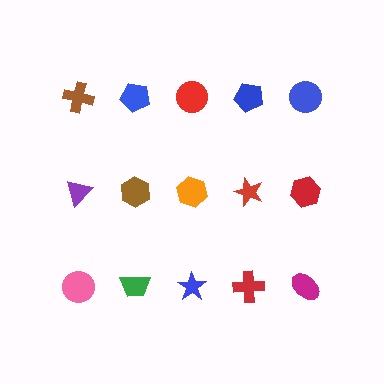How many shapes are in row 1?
5 shapes.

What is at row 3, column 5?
A magenta ellipse.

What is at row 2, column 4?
A red star.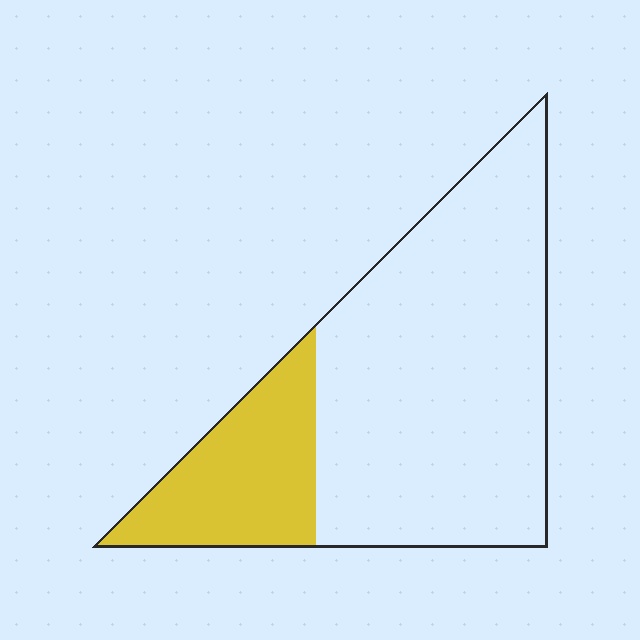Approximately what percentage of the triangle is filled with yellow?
Approximately 25%.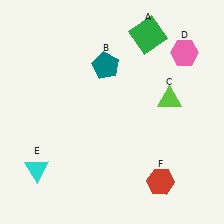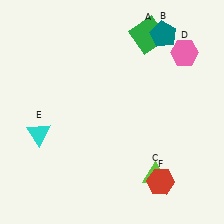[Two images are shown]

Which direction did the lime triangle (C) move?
The lime triangle (C) moved down.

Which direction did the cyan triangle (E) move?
The cyan triangle (E) moved up.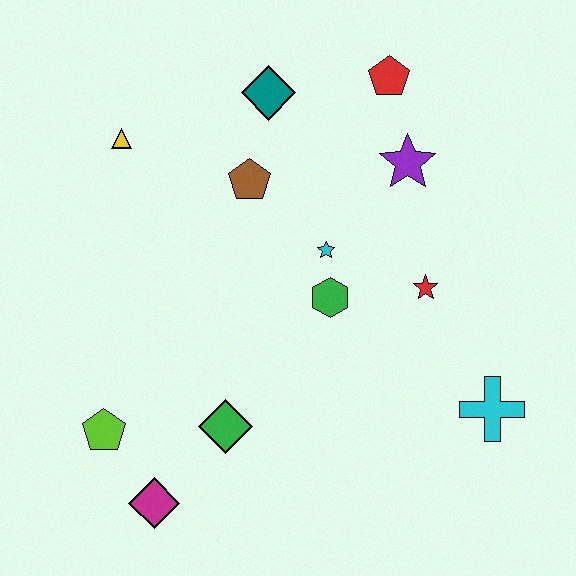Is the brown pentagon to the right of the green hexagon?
No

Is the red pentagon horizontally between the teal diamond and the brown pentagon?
No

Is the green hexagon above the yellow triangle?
No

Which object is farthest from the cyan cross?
The yellow triangle is farthest from the cyan cross.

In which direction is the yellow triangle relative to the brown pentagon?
The yellow triangle is to the left of the brown pentagon.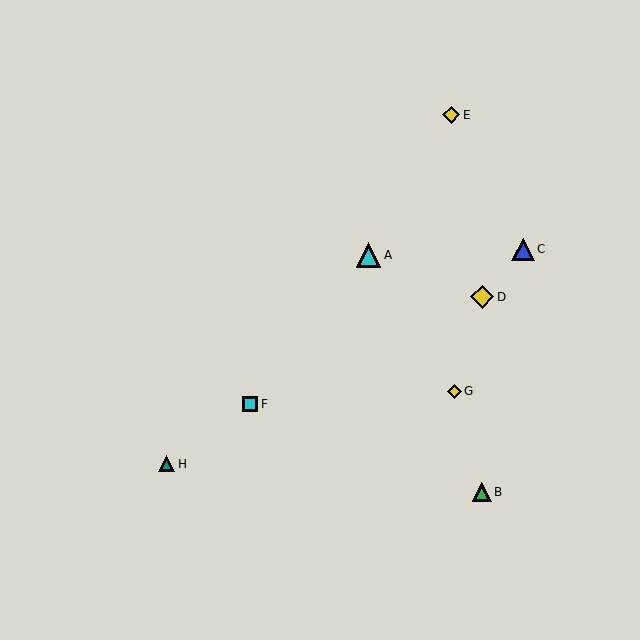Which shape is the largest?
The cyan triangle (labeled A) is the largest.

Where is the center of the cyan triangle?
The center of the cyan triangle is at (369, 255).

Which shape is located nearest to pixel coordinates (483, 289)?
The yellow diamond (labeled D) at (482, 297) is nearest to that location.